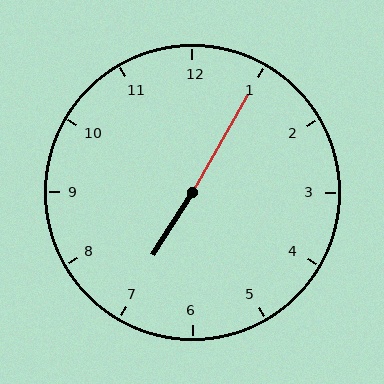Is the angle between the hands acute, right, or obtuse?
It is obtuse.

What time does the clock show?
7:05.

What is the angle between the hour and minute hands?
Approximately 178 degrees.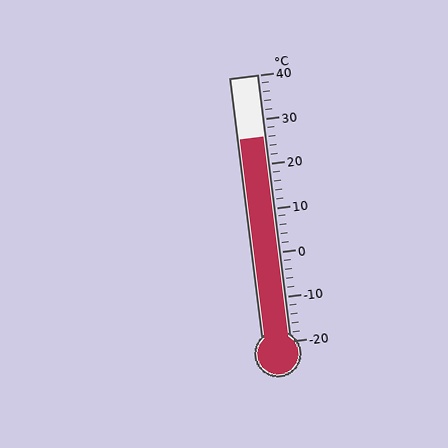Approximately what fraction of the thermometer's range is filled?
The thermometer is filled to approximately 75% of its range.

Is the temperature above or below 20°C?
The temperature is above 20°C.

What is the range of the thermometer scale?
The thermometer scale ranges from -20°C to 40°C.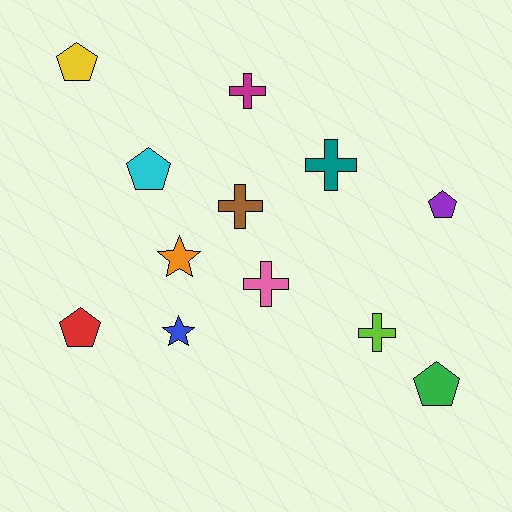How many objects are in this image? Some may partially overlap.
There are 12 objects.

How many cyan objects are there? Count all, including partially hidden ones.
There is 1 cyan object.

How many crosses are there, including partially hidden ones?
There are 5 crosses.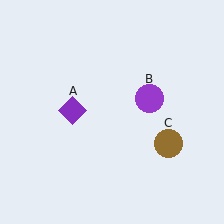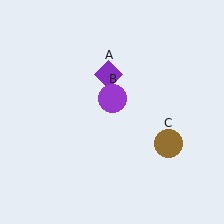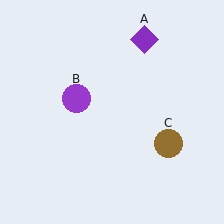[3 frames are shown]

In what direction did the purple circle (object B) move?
The purple circle (object B) moved left.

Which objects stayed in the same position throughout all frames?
Brown circle (object C) remained stationary.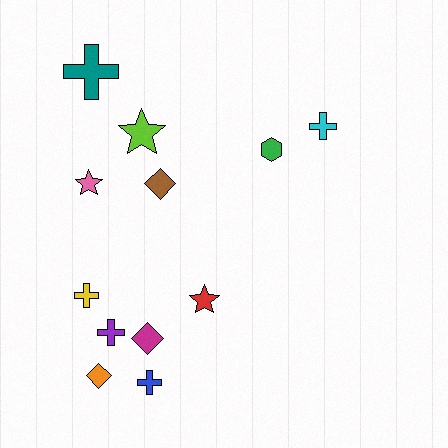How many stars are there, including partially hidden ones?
There are 3 stars.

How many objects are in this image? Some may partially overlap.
There are 12 objects.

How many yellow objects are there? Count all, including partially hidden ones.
There is 1 yellow object.